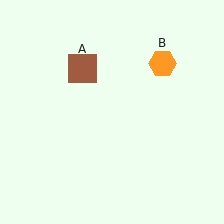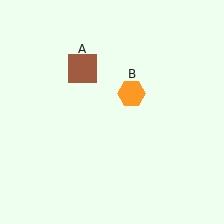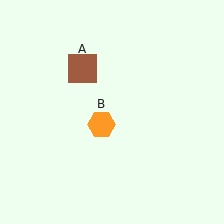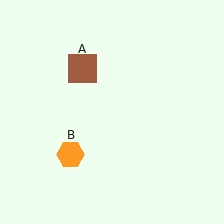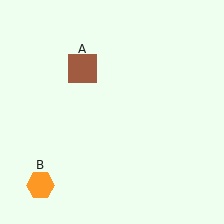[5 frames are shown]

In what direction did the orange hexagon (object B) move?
The orange hexagon (object B) moved down and to the left.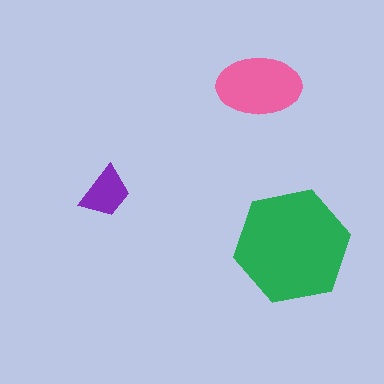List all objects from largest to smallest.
The green hexagon, the pink ellipse, the purple trapezoid.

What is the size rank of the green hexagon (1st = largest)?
1st.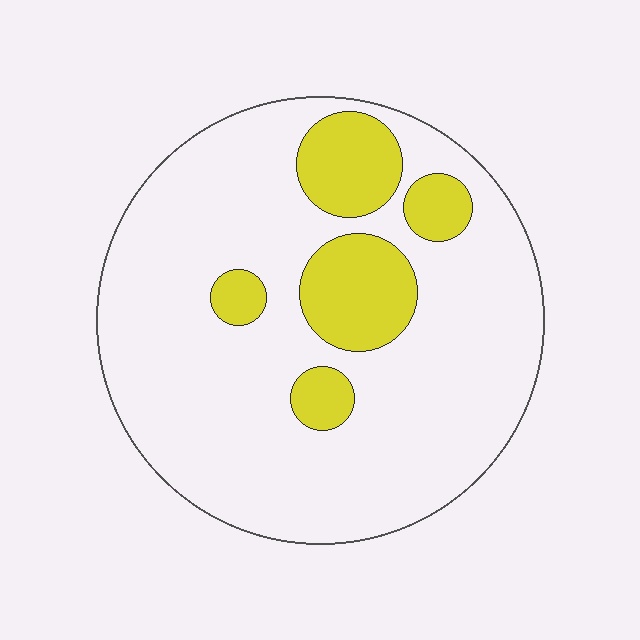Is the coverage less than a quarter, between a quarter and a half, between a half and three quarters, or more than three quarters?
Less than a quarter.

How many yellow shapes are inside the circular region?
5.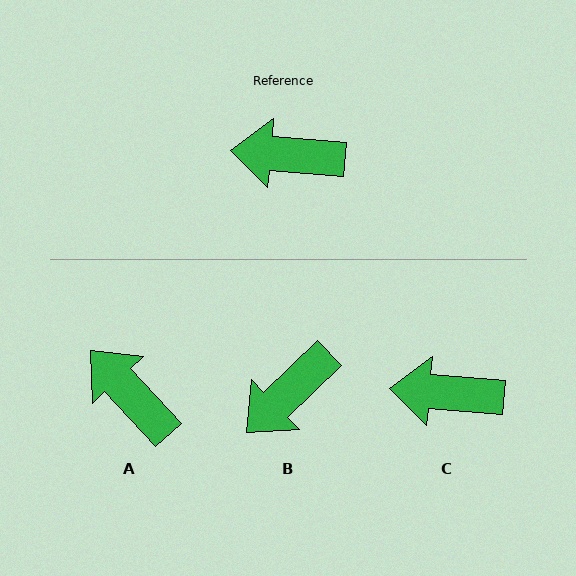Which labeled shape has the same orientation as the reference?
C.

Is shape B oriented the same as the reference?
No, it is off by about 49 degrees.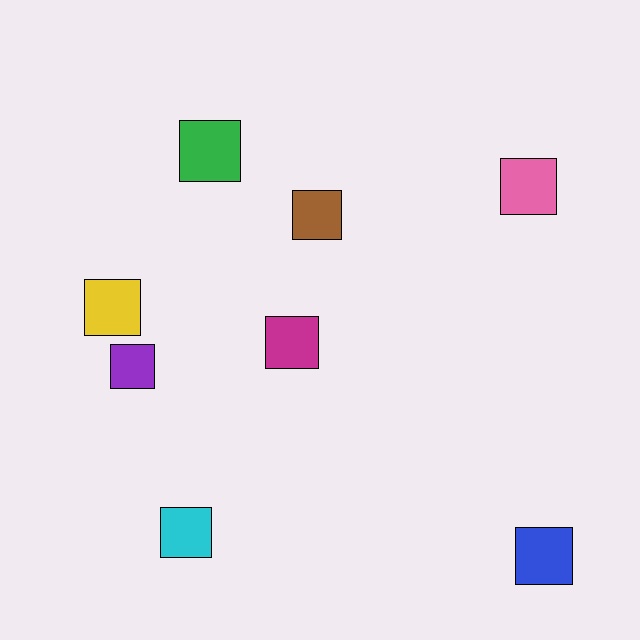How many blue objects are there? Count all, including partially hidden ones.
There is 1 blue object.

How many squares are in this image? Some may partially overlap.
There are 8 squares.